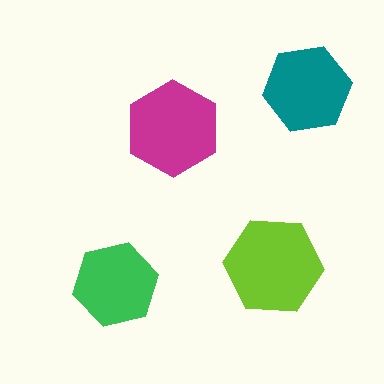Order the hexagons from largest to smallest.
the lime one, the magenta one, the teal one, the green one.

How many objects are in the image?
There are 4 objects in the image.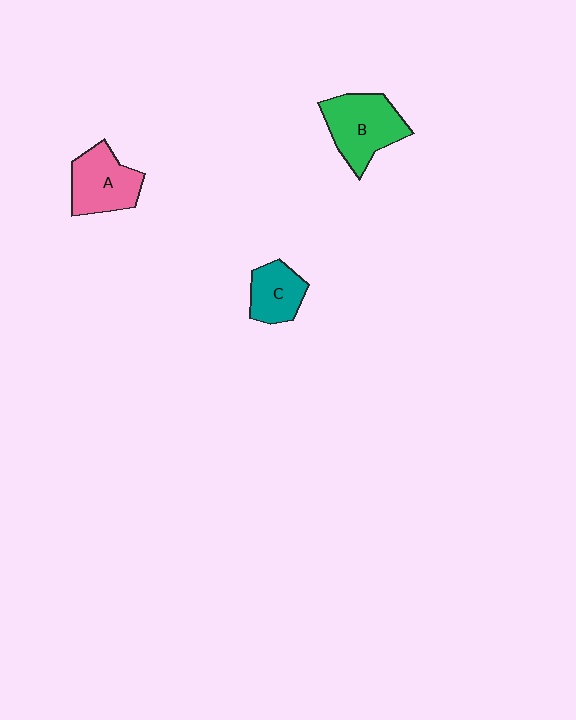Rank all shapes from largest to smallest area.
From largest to smallest: B (green), A (pink), C (teal).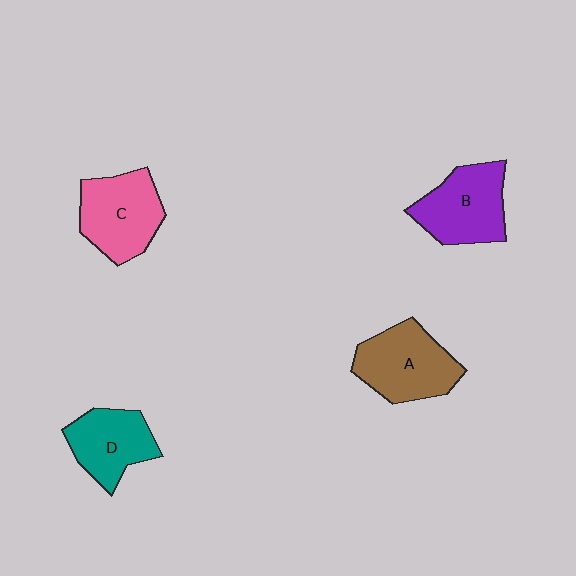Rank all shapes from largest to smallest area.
From largest to smallest: A (brown), C (pink), B (purple), D (teal).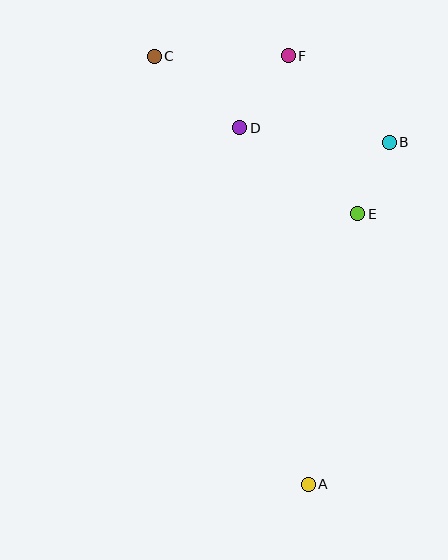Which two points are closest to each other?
Points B and E are closest to each other.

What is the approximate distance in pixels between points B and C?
The distance between B and C is approximately 250 pixels.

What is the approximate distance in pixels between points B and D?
The distance between B and D is approximately 150 pixels.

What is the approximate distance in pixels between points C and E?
The distance between C and E is approximately 257 pixels.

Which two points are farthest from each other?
Points A and C are farthest from each other.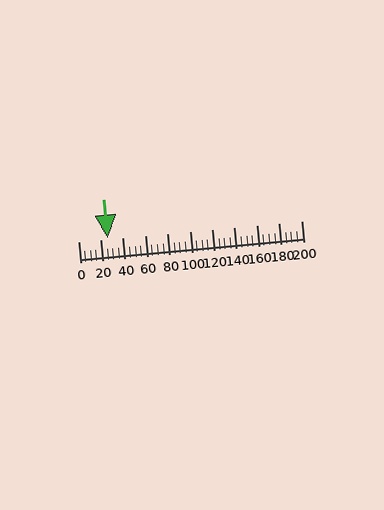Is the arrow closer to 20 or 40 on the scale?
The arrow is closer to 20.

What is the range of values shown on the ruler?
The ruler shows values from 0 to 200.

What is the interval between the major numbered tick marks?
The major tick marks are spaced 20 units apart.